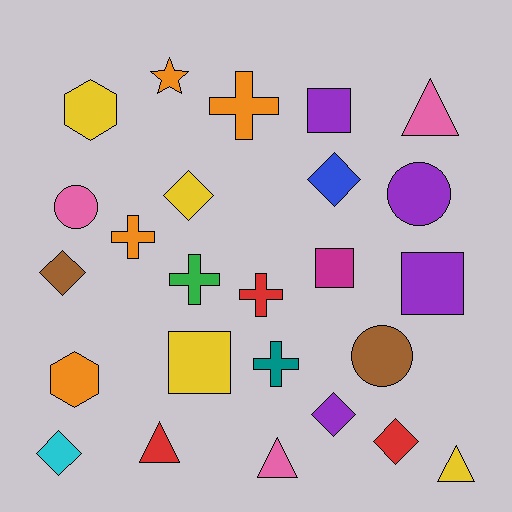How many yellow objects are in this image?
There are 4 yellow objects.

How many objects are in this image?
There are 25 objects.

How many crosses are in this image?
There are 5 crosses.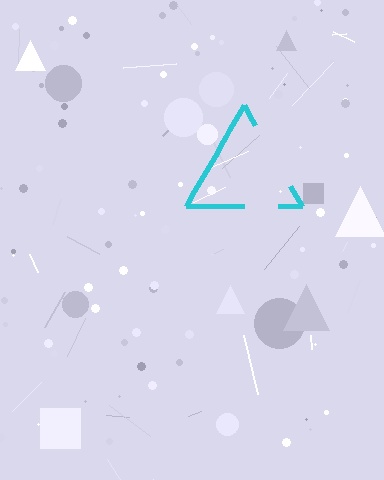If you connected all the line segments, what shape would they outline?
They would outline a triangle.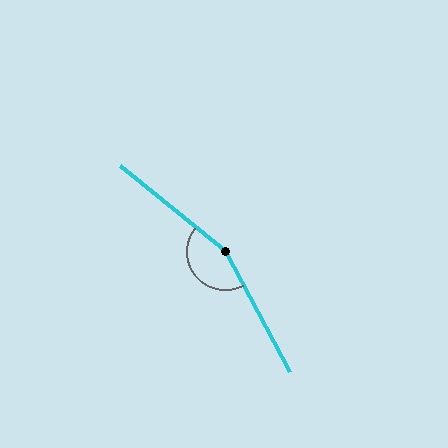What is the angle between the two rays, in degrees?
Approximately 158 degrees.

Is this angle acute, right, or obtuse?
It is obtuse.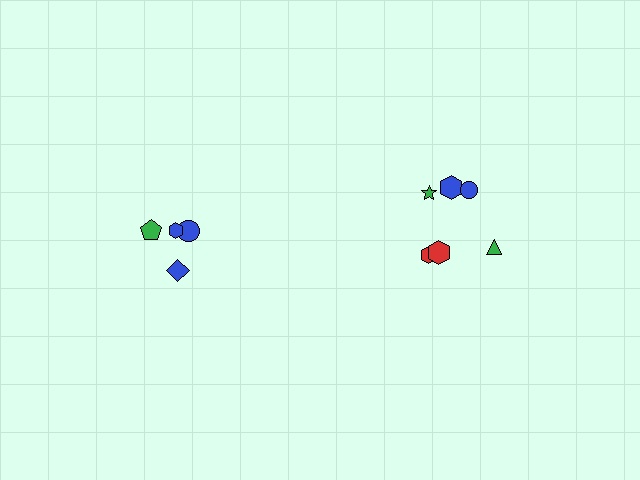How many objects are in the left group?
There are 4 objects.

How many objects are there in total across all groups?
There are 10 objects.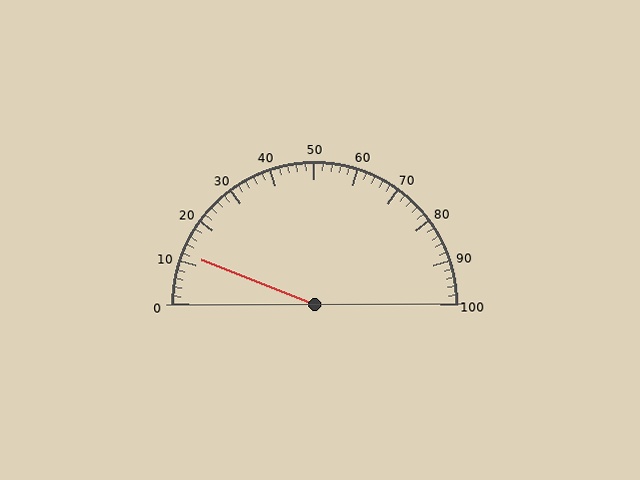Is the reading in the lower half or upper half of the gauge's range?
The reading is in the lower half of the range (0 to 100).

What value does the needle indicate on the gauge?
The needle indicates approximately 12.